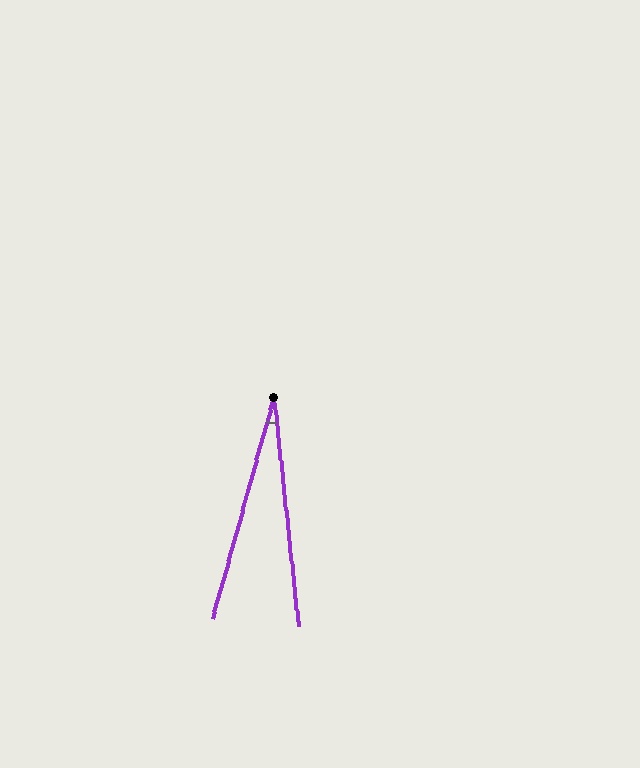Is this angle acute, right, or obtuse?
It is acute.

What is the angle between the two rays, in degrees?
Approximately 22 degrees.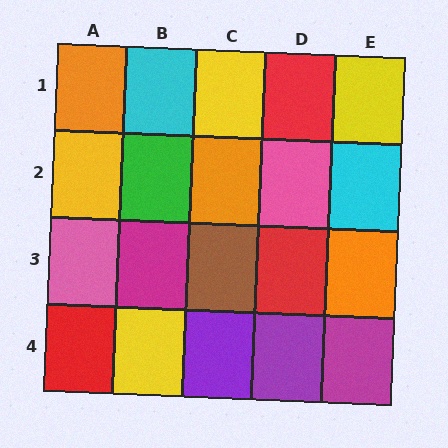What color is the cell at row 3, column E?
Orange.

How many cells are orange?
3 cells are orange.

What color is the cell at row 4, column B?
Yellow.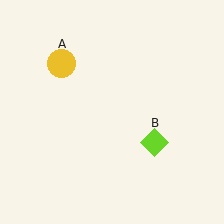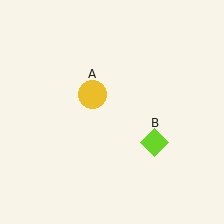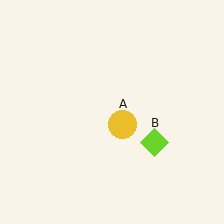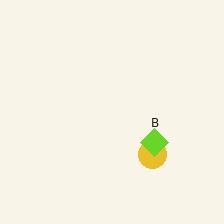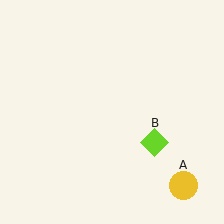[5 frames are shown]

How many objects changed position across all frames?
1 object changed position: yellow circle (object A).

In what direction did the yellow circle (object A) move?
The yellow circle (object A) moved down and to the right.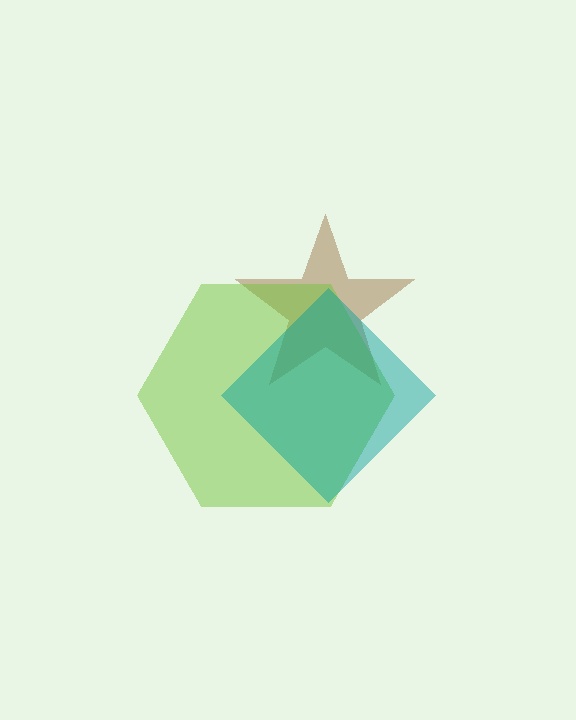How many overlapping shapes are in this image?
There are 3 overlapping shapes in the image.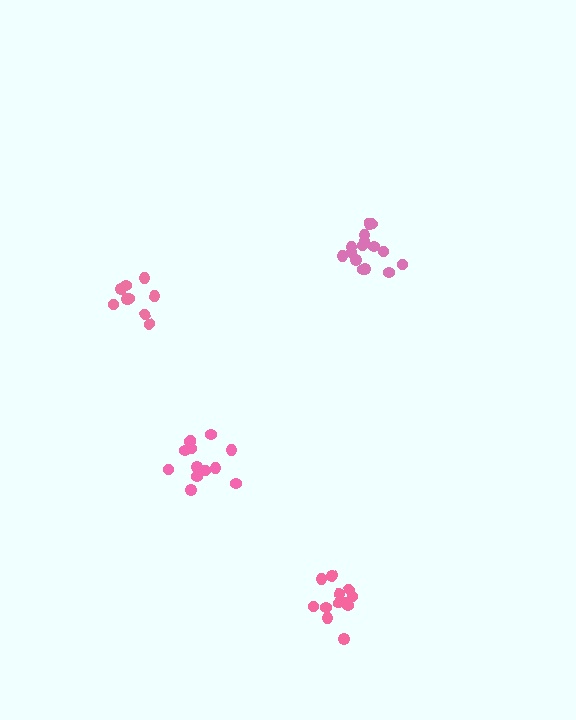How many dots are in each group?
Group 1: 15 dots, Group 2: 12 dots, Group 3: 13 dots, Group 4: 10 dots (50 total).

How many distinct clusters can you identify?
There are 4 distinct clusters.